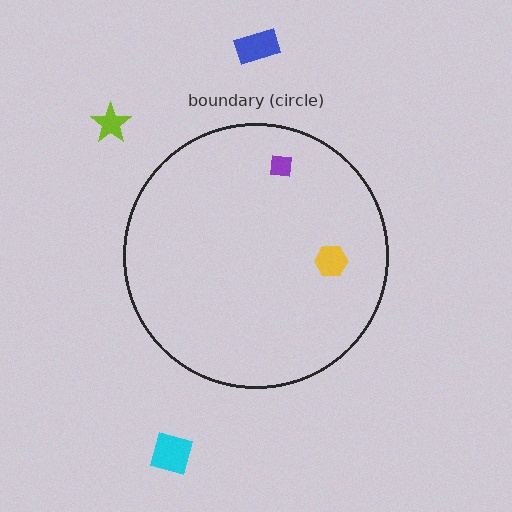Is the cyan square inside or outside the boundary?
Outside.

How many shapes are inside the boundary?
2 inside, 3 outside.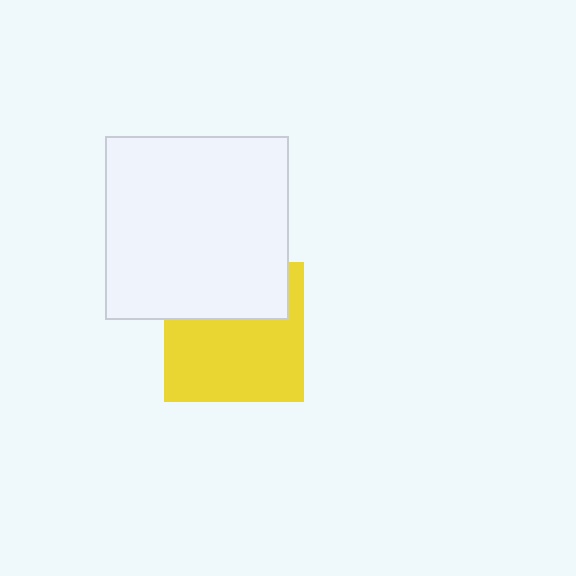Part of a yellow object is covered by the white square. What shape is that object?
It is a square.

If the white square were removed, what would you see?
You would see the complete yellow square.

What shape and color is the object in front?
The object in front is a white square.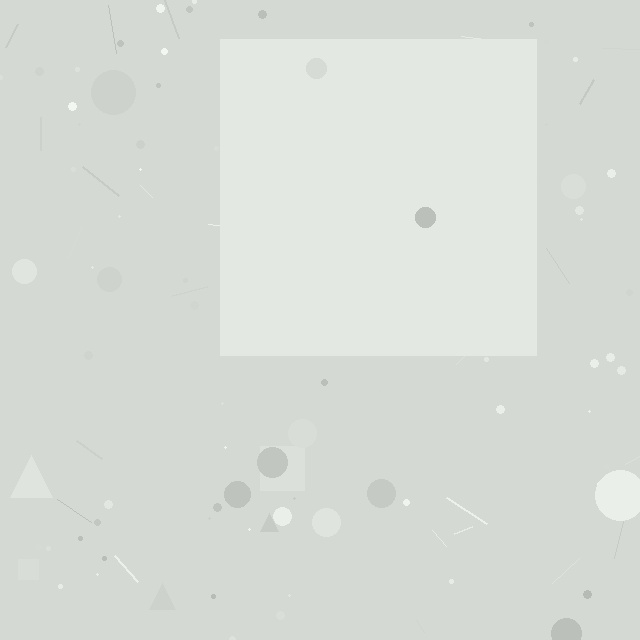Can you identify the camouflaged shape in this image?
The camouflaged shape is a square.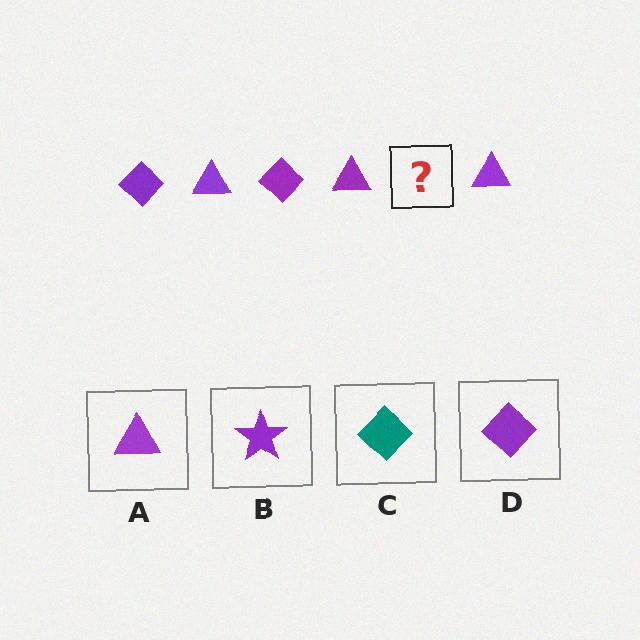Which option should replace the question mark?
Option D.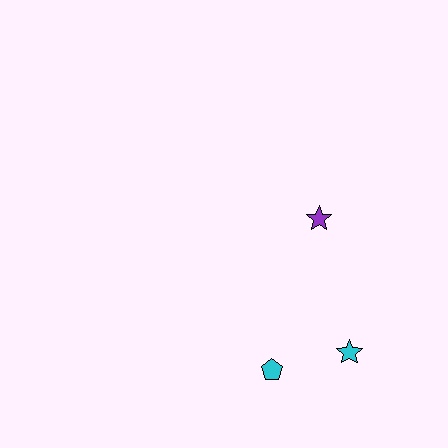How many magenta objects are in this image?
There are no magenta objects.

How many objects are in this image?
There are 3 objects.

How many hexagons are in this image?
There are no hexagons.